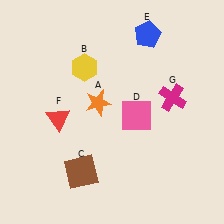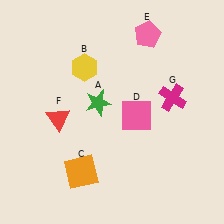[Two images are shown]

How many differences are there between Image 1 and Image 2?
There are 3 differences between the two images.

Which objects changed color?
A changed from orange to green. C changed from brown to orange. E changed from blue to pink.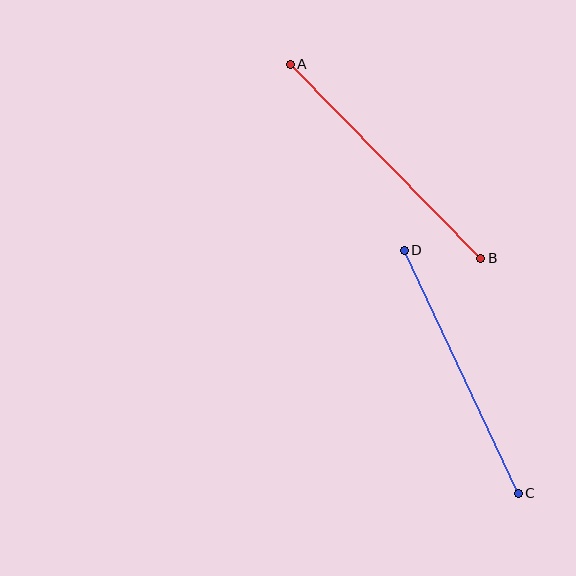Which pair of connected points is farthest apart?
Points A and B are farthest apart.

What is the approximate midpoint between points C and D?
The midpoint is at approximately (461, 372) pixels.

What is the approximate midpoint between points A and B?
The midpoint is at approximately (386, 161) pixels.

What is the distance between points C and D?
The distance is approximately 269 pixels.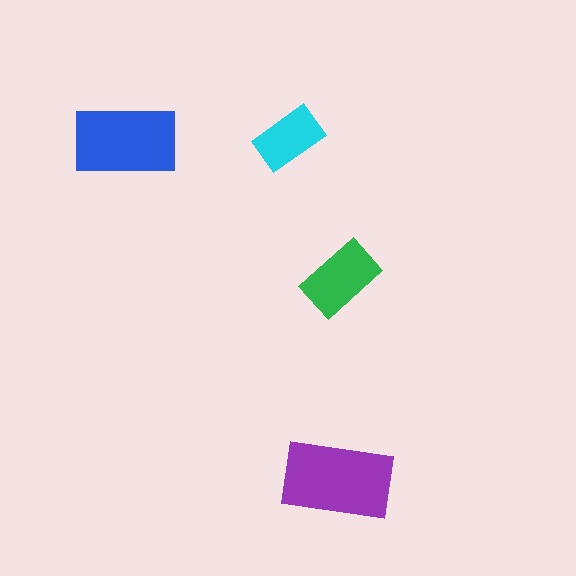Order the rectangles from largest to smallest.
the purple one, the blue one, the green one, the cyan one.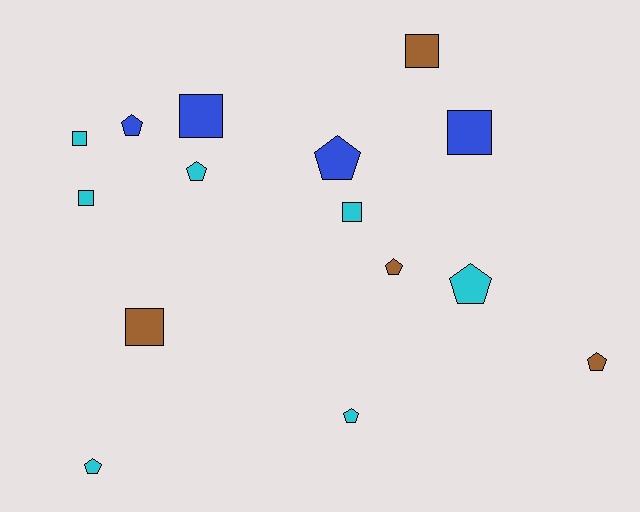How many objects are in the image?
There are 15 objects.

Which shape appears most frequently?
Pentagon, with 8 objects.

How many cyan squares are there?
There are 3 cyan squares.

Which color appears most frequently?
Cyan, with 7 objects.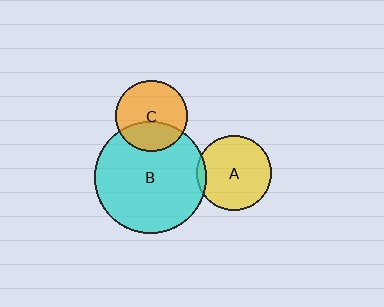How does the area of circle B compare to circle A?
Approximately 2.3 times.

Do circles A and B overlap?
Yes.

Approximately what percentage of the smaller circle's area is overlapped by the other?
Approximately 5%.